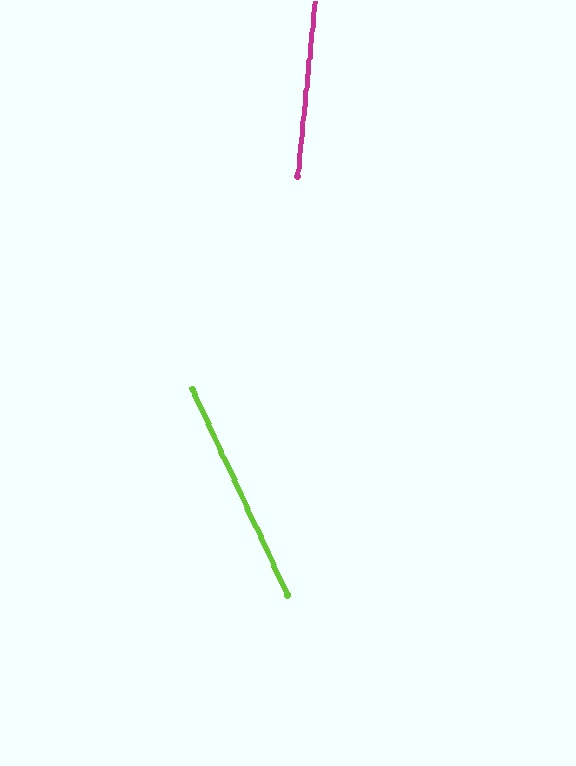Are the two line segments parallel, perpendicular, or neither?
Neither parallel nor perpendicular — they differ by about 30°.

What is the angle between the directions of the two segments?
Approximately 30 degrees.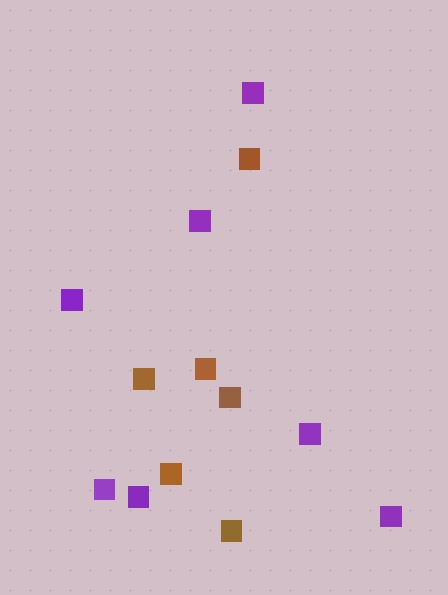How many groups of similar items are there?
There are 2 groups: one group of brown squares (6) and one group of purple squares (7).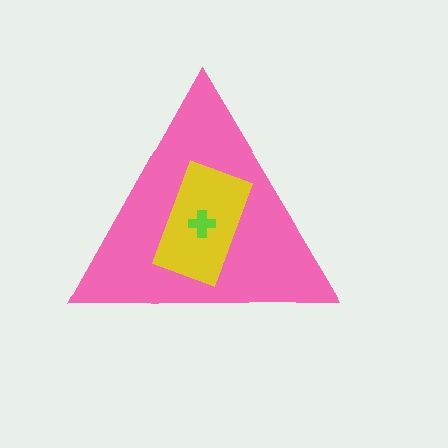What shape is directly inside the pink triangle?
The yellow rectangle.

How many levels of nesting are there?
3.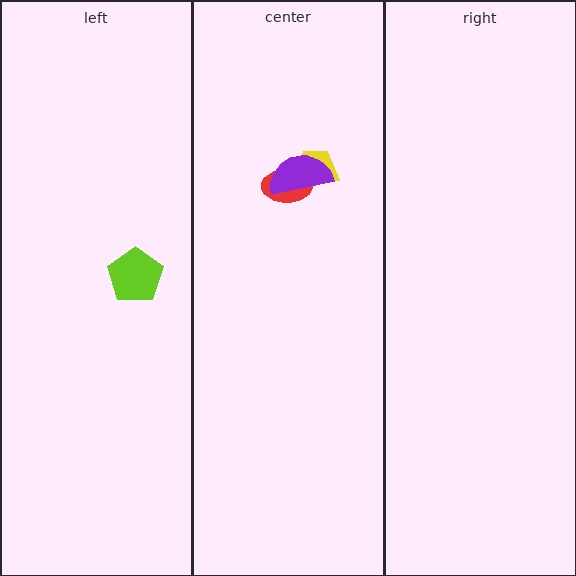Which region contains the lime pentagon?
The left region.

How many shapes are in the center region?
3.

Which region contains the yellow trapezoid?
The center region.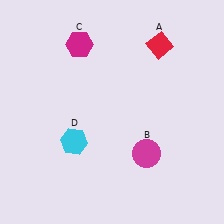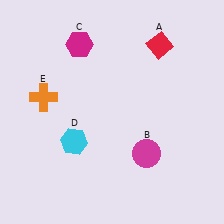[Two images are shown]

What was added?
An orange cross (E) was added in Image 2.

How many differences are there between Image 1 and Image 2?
There is 1 difference between the two images.